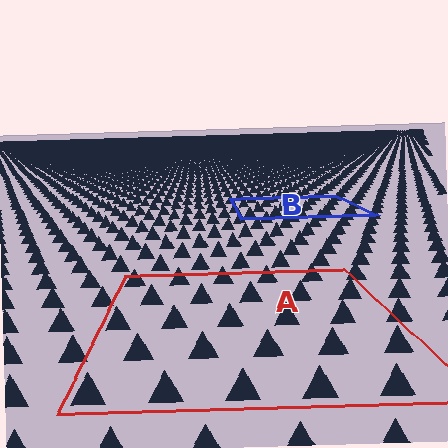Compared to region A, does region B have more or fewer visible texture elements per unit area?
Region B has more texture elements per unit area — they are packed more densely because it is farther away.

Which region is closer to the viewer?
Region A is closer. The texture elements there are larger and more spread out.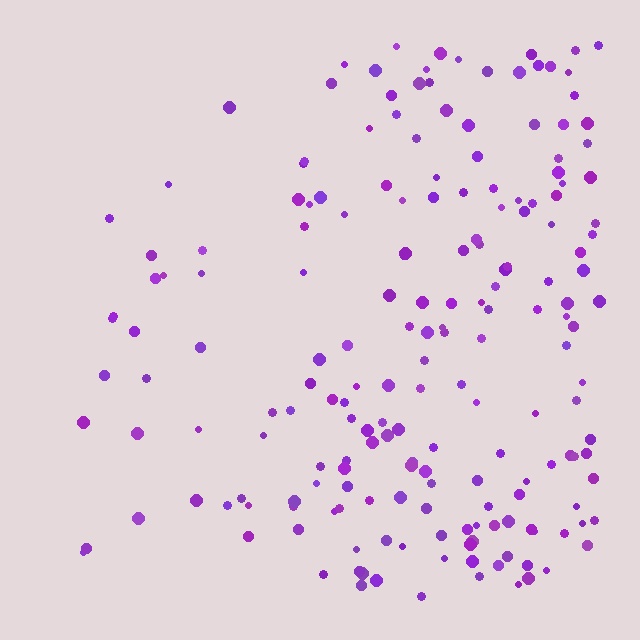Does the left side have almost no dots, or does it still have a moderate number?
Still a moderate number, just noticeably fewer than the right.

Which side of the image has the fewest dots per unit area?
The left.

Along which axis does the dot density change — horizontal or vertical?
Horizontal.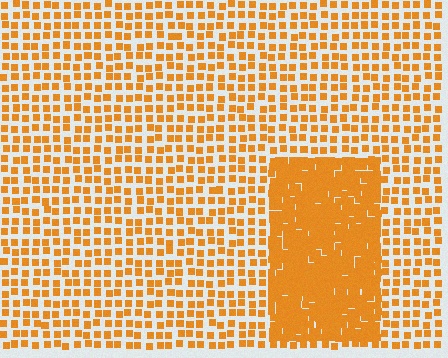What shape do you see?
I see a rectangle.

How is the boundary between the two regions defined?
The boundary is defined by a change in element density (approximately 2.5x ratio). All elements are the same color, size, and shape.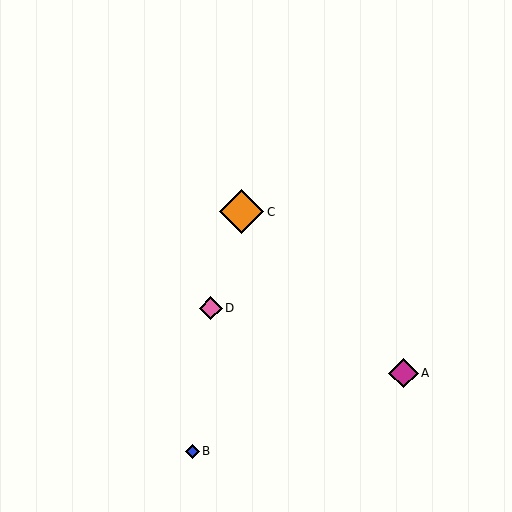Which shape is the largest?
The orange diamond (labeled C) is the largest.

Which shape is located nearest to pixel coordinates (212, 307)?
The pink diamond (labeled D) at (211, 308) is nearest to that location.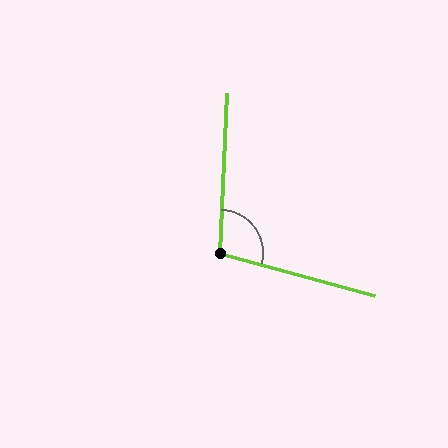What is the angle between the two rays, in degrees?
Approximately 103 degrees.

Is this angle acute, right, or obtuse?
It is obtuse.